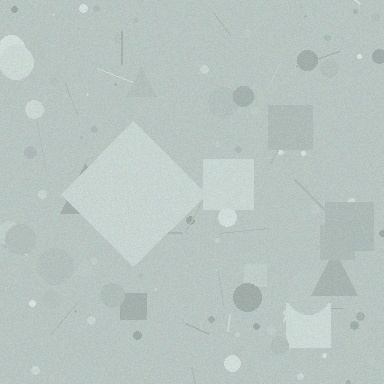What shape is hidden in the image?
A diamond is hidden in the image.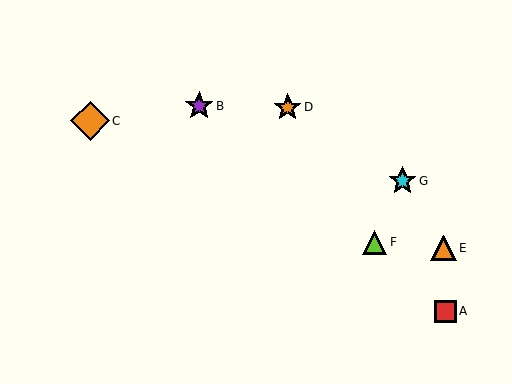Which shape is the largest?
The orange diamond (labeled C) is the largest.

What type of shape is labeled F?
Shape F is a lime triangle.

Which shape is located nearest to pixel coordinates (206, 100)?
The purple star (labeled B) at (199, 106) is nearest to that location.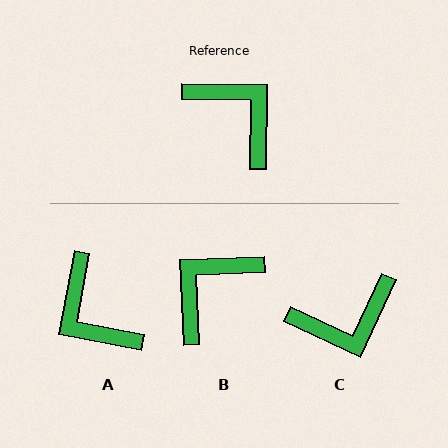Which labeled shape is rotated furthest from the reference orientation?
A, about 170 degrees away.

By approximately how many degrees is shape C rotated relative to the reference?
Approximately 114 degrees clockwise.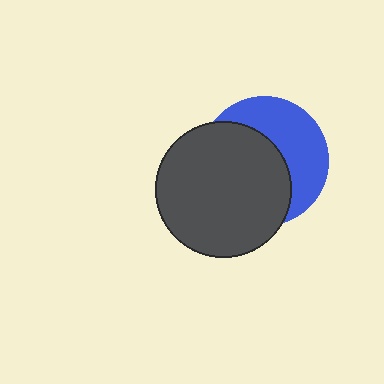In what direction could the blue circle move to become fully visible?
The blue circle could move toward the upper-right. That would shift it out from behind the dark gray circle entirely.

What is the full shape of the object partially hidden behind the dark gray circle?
The partially hidden object is a blue circle.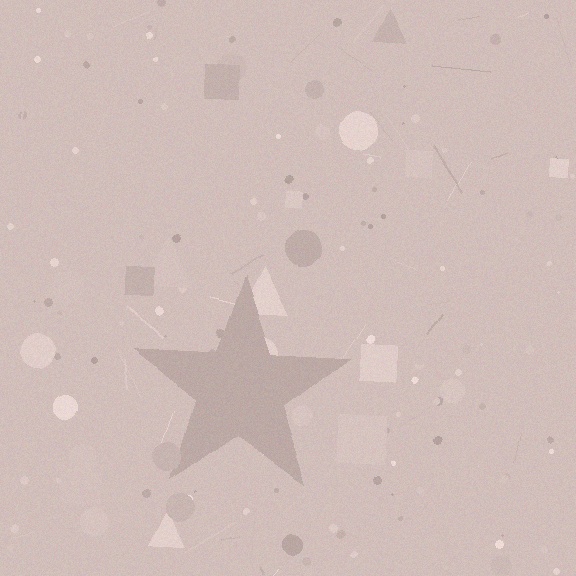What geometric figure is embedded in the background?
A star is embedded in the background.